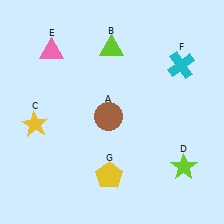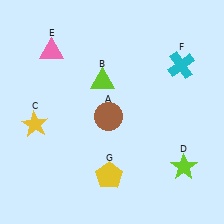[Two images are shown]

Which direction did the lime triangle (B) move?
The lime triangle (B) moved down.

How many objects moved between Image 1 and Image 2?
1 object moved between the two images.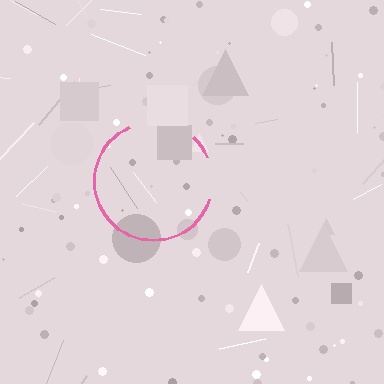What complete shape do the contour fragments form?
The contour fragments form a circle.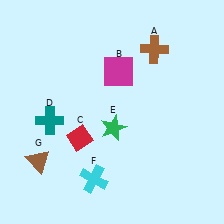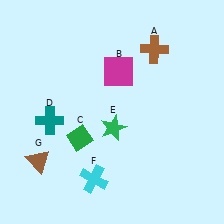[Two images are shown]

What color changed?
The diamond (C) changed from red in Image 1 to green in Image 2.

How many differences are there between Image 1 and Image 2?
There is 1 difference between the two images.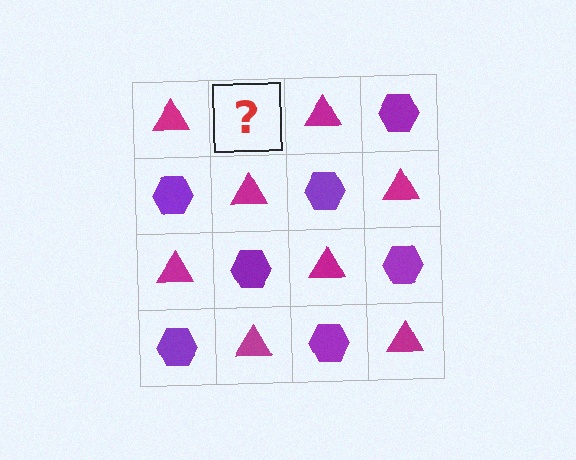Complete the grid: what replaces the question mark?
The question mark should be replaced with a purple hexagon.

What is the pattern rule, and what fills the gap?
The rule is that it alternates magenta triangle and purple hexagon in a checkerboard pattern. The gap should be filled with a purple hexagon.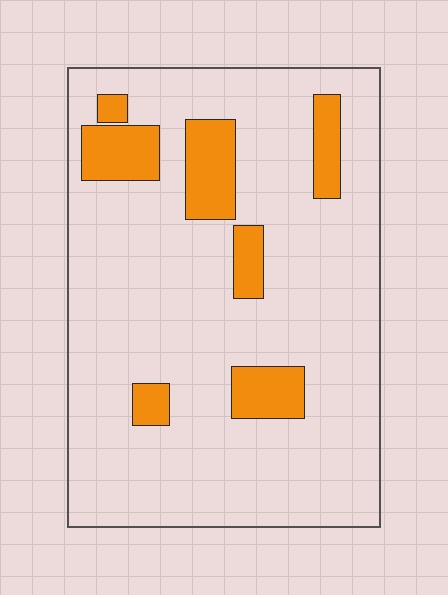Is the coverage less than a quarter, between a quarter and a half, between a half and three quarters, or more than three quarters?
Less than a quarter.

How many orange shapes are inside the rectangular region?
7.